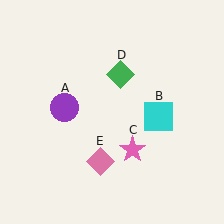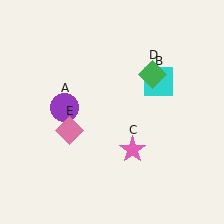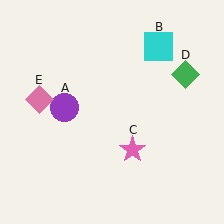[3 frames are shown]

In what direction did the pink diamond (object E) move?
The pink diamond (object E) moved up and to the left.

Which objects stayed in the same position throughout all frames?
Purple circle (object A) and pink star (object C) remained stationary.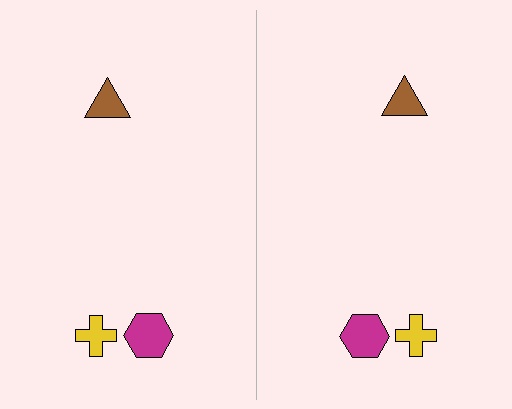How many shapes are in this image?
There are 6 shapes in this image.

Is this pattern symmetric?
Yes, this pattern has bilateral (reflection) symmetry.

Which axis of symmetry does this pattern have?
The pattern has a vertical axis of symmetry running through the center of the image.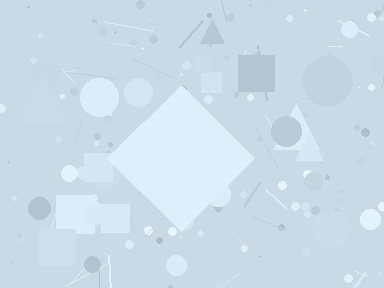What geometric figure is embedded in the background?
A diamond is embedded in the background.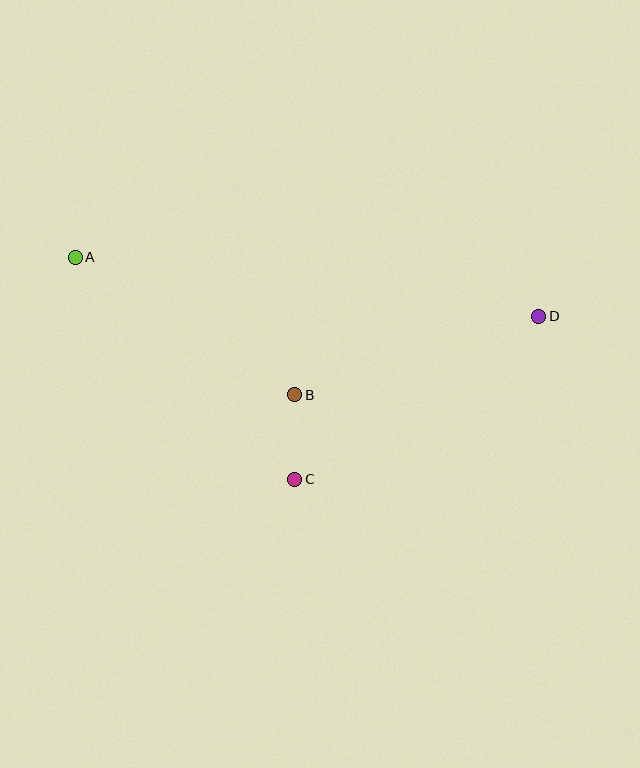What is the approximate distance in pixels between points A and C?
The distance between A and C is approximately 312 pixels.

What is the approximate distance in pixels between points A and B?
The distance between A and B is approximately 259 pixels.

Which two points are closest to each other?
Points B and C are closest to each other.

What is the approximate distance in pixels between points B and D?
The distance between B and D is approximately 256 pixels.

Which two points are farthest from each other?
Points A and D are farthest from each other.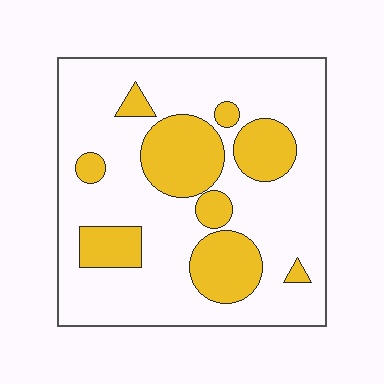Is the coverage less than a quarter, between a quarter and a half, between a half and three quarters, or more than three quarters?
Between a quarter and a half.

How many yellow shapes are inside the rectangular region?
9.